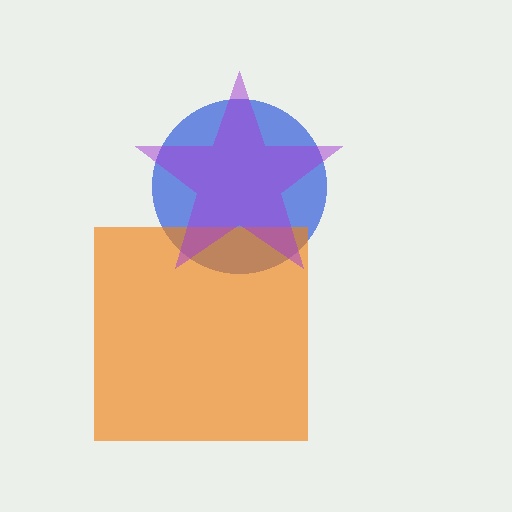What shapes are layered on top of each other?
The layered shapes are: a blue circle, an orange square, a purple star.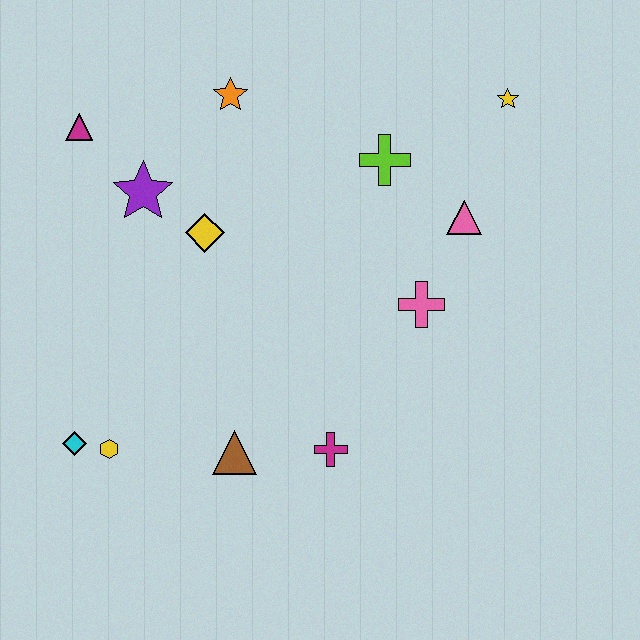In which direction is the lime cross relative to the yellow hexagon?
The lime cross is above the yellow hexagon.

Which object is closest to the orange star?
The purple star is closest to the orange star.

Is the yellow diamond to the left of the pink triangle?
Yes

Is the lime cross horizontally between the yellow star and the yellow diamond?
Yes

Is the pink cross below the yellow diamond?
Yes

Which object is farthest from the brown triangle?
The yellow star is farthest from the brown triangle.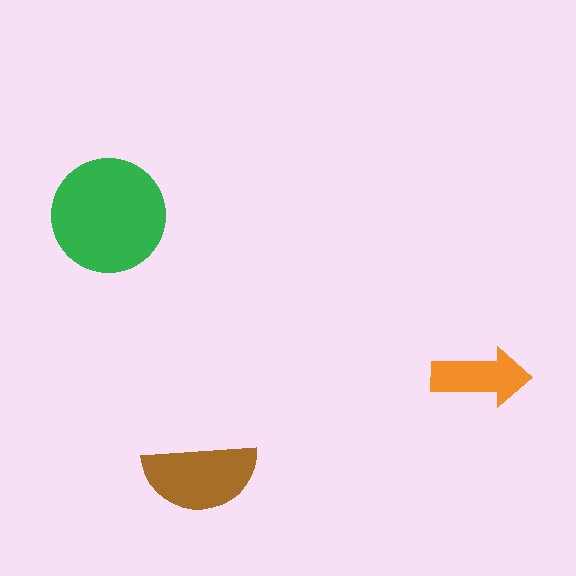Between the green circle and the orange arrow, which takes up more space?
The green circle.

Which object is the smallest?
The orange arrow.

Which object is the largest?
The green circle.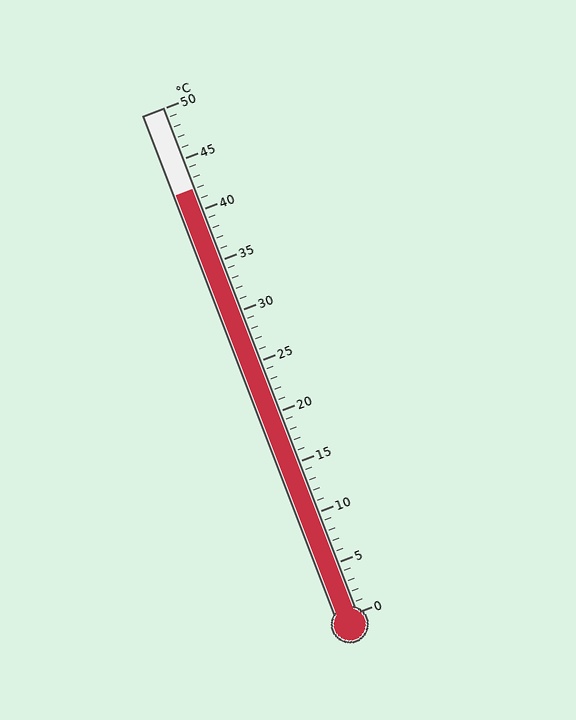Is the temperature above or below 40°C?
The temperature is above 40°C.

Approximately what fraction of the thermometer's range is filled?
The thermometer is filled to approximately 85% of its range.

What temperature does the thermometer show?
The thermometer shows approximately 42°C.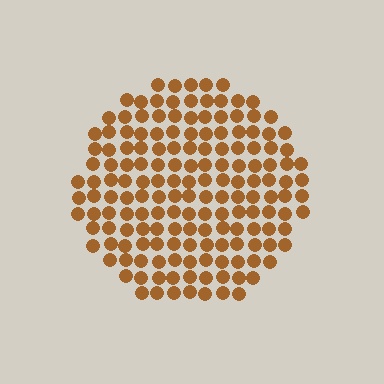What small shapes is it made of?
It is made of small circles.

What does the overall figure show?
The overall figure shows a circle.